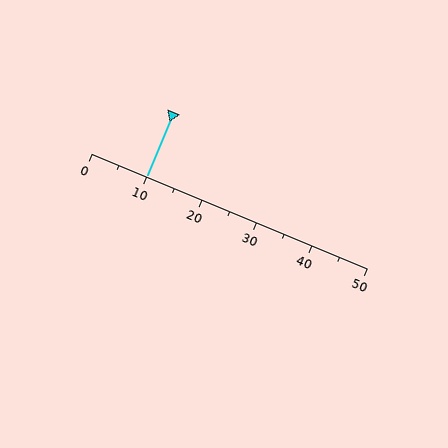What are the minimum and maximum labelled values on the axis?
The axis runs from 0 to 50.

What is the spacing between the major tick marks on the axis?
The major ticks are spaced 10 apart.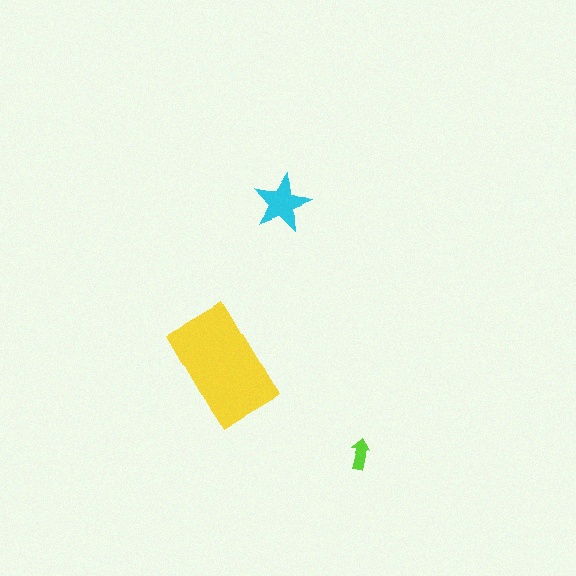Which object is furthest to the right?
The lime arrow is rightmost.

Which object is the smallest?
The lime arrow.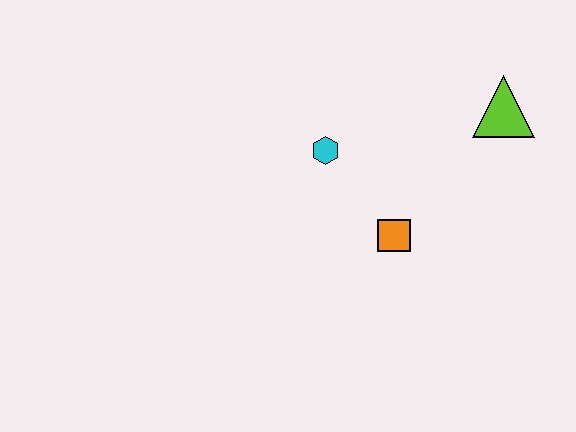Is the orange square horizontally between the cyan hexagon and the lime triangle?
Yes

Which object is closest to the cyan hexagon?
The orange square is closest to the cyan hexagon.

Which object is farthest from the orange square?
The lime triangle is farthest from the orange square.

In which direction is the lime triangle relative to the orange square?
The lime triangle is above the orange square.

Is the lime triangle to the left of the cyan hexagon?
No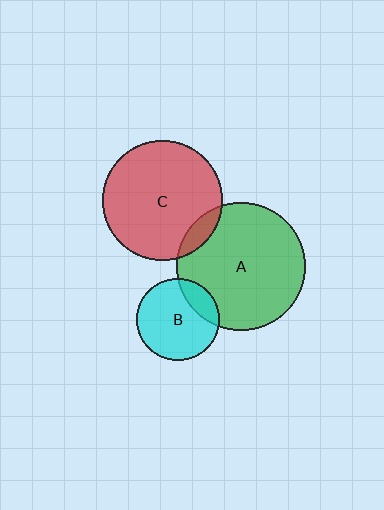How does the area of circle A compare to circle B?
Approximately 2.4 times.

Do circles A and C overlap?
Yes.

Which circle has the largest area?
Circle A (green).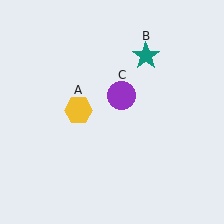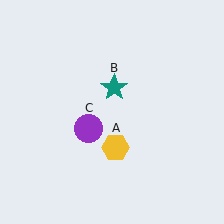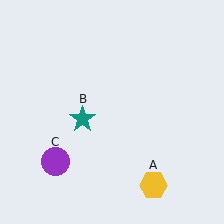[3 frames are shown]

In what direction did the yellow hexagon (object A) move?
The yellow hexagon (object A) moved down and to the right.